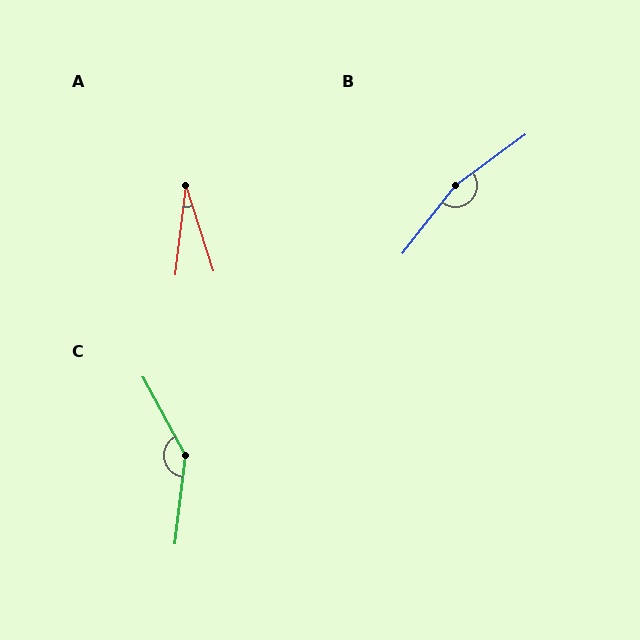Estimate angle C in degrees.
Approximately 145 degrees.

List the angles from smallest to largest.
A (25°), C (145°), B (164°).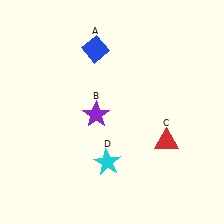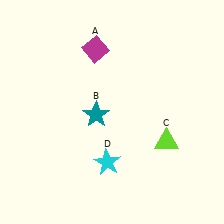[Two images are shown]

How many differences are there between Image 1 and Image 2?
There are 3 differences between the two images.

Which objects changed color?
A changed from blue to magenta. B changed from purple to teal. C changed from red to lime.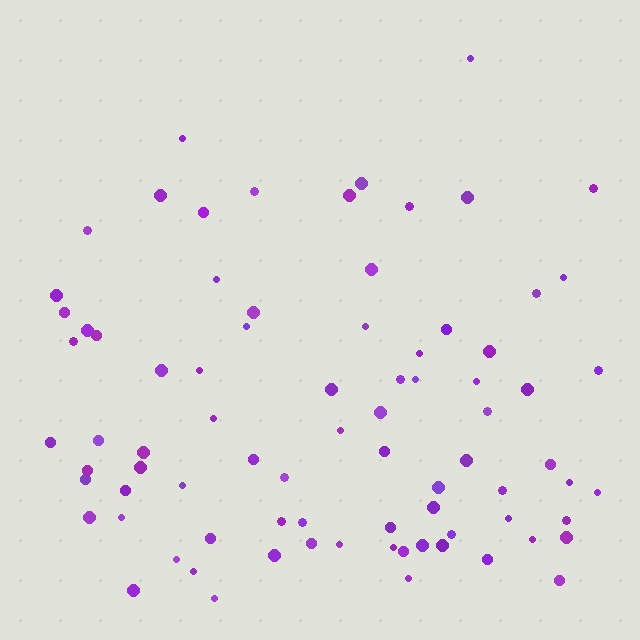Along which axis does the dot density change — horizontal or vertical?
Vertical.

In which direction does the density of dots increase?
From top to bottom, with the bottom side densest.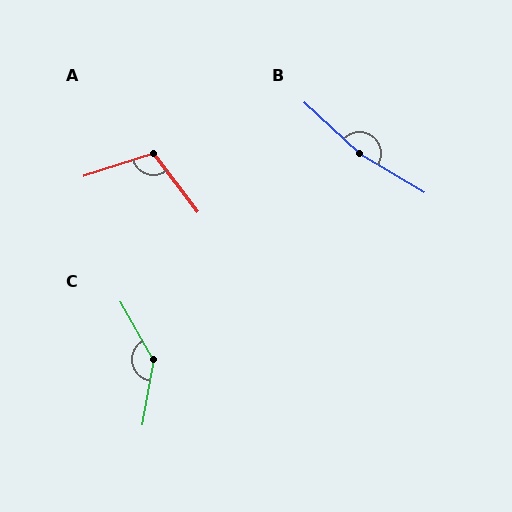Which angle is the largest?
B, at approximately 168 degrees.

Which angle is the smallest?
A, at approximately 109 degrees.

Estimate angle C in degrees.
Approximately 140 degrees.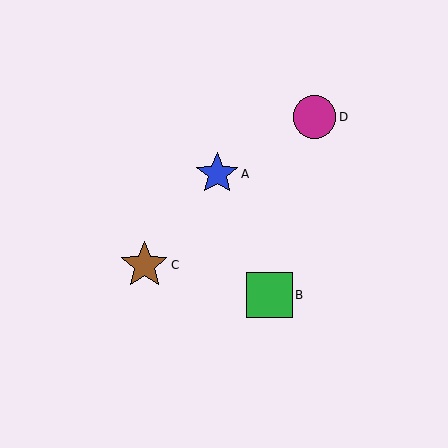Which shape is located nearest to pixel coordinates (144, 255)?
The brown star (labeled C) at (144, 265) is nearest to that location.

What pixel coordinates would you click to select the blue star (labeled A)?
Click at (217, 174) to select the blue star A.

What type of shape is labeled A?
Shape A is a blue star.